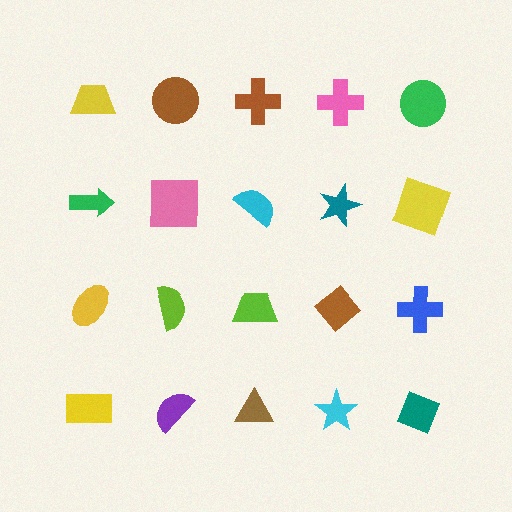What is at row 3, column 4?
A brown diamond.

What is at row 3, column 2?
A lime semicircle.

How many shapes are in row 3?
5 shapes.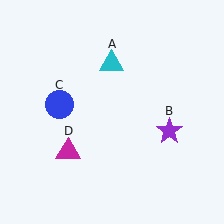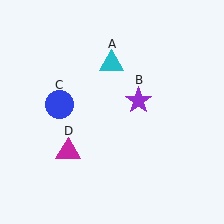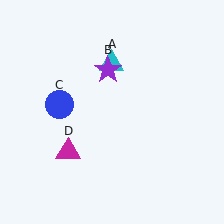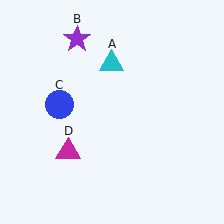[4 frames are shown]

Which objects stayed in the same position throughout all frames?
Cyan triangle (object A) and blue circle (object C) and magenta triangle (object D) remained stationary.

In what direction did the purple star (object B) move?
The purple star (object B) moved up and to the left.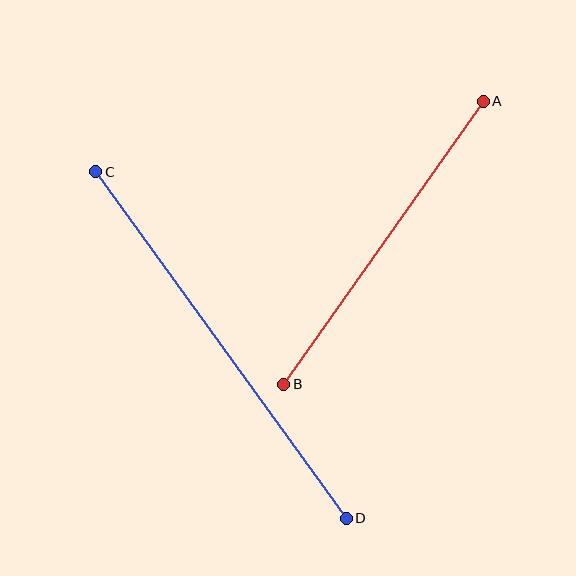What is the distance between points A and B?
The distance is approximately 346 pixels.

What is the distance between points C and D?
The distance is approximately 427 pixels.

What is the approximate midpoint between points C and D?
The midpoint is at approximately (221, 345) pixels.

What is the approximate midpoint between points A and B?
The midpoint is at approximately (383, 243) pixels.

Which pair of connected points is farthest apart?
Points C and D are farthest apart.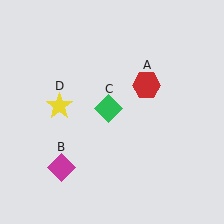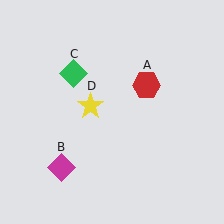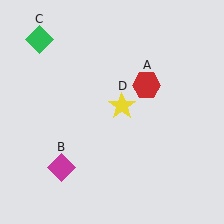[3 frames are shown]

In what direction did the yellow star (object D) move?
The yellow star (object D) moved right.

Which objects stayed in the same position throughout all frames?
Red hexagon (object A) and magenta diamond (object B) remained stationary.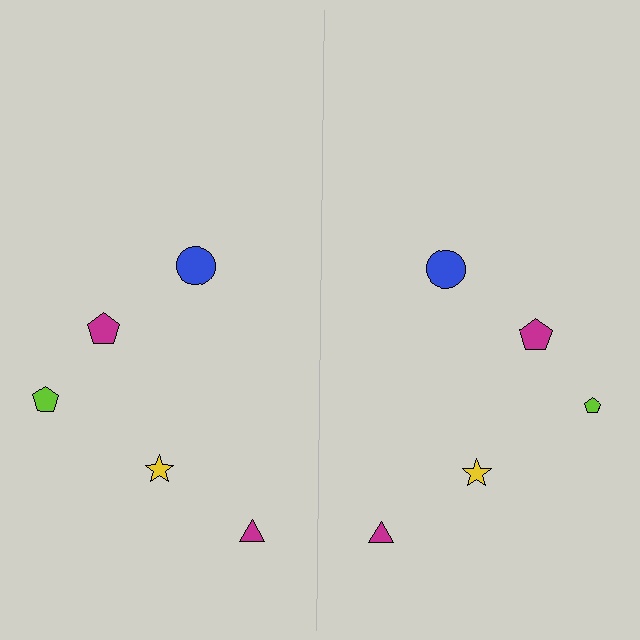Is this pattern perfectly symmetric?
No, the pattern is not perfectly symmetric. The lime pentagon on the right side has a different size than its mirror counterpart.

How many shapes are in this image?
There are 10 shapes in this image.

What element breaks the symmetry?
The lime pentagon on the right side has a different size than its mirror counterpart.